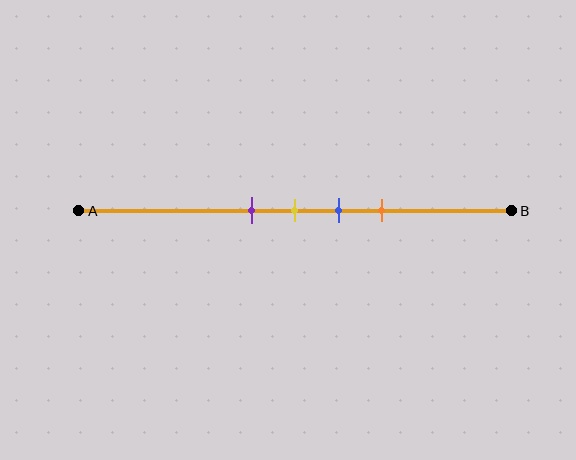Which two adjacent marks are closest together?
The purple and yellow marks are the closest adjacent pair.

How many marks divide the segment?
There are 4 marks dividing the segment.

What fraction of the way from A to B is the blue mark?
The blue mark is approximately 60% (0.6) of the way from A to B.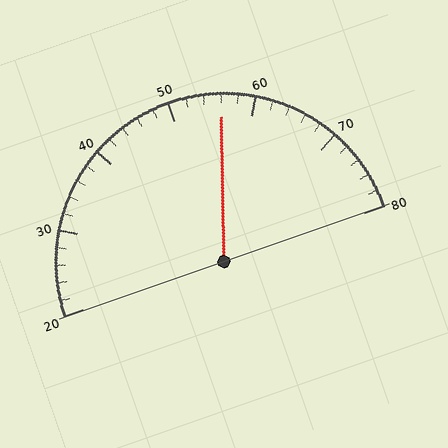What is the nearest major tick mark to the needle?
The nearest major tick mark is 60.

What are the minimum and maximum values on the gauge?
The gauge ranges from 20 to 80.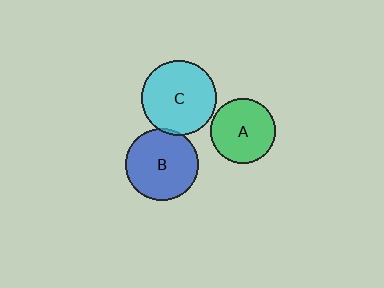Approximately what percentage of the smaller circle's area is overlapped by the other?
Approximately 5%.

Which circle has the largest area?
Circle C (cyan).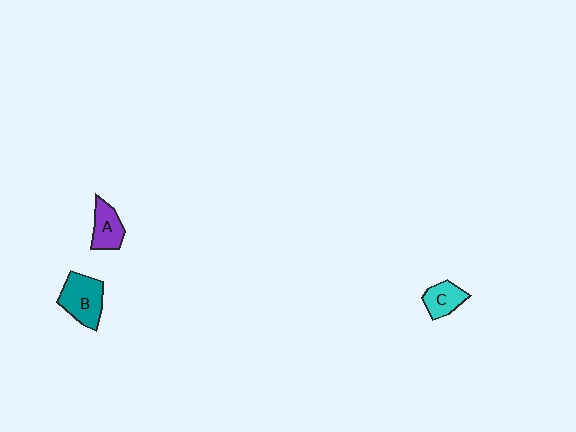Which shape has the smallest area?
Shape C (cyan).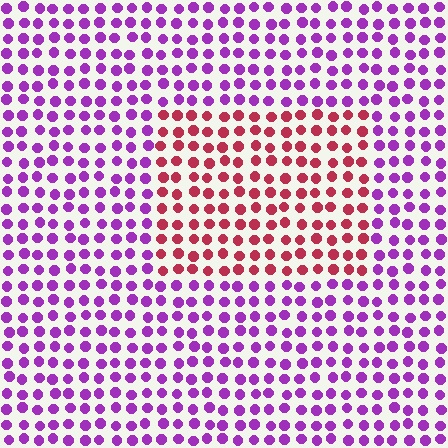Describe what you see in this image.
The image is filled with small purple elements in a uniform arrangement. A rectangle-shaped region is visible where the elements are tinted to a slightly different hue, forming a subtle color boundary.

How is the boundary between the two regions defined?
The boundary is defined purely by a slight shift in hue (about 57 degrees). Spacing, size, and orientation are identical on both sides.